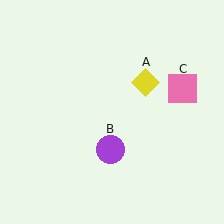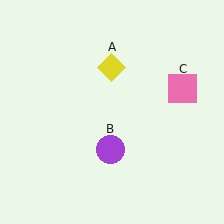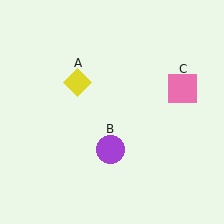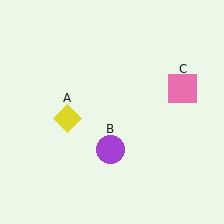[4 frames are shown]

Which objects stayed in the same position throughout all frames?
Purple circle (object B) and pink square (object C) remained stationary.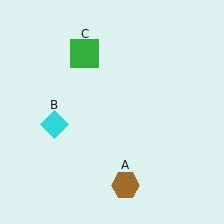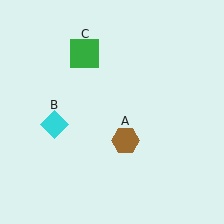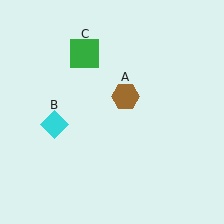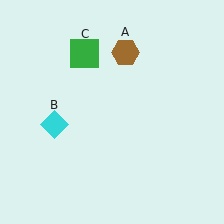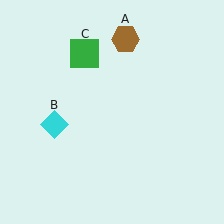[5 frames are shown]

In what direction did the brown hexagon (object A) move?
The brown hexagon (object A) moved up.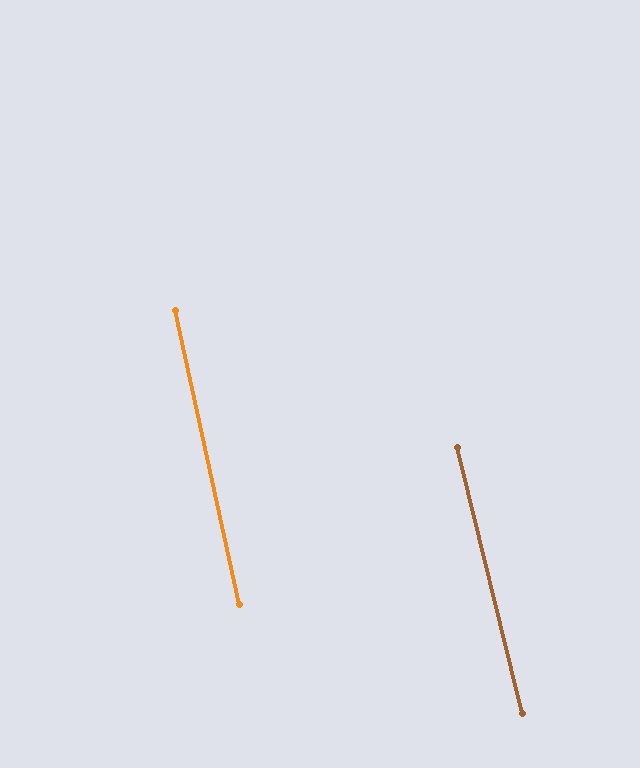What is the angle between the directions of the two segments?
Approximately 1 degree.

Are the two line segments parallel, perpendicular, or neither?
Parallel — their directions differ by only 1.2°.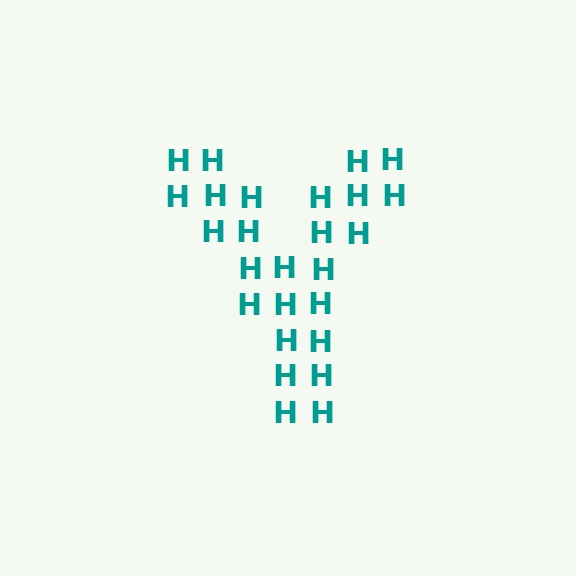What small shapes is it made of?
It is made of small letter H's.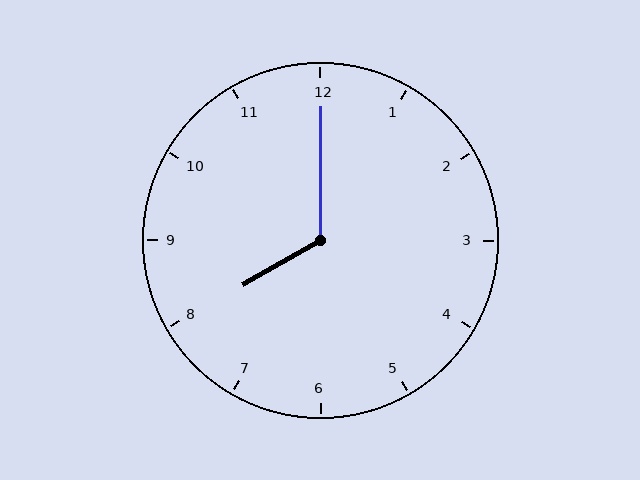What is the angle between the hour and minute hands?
Approximately 120 degrees.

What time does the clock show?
8:00.